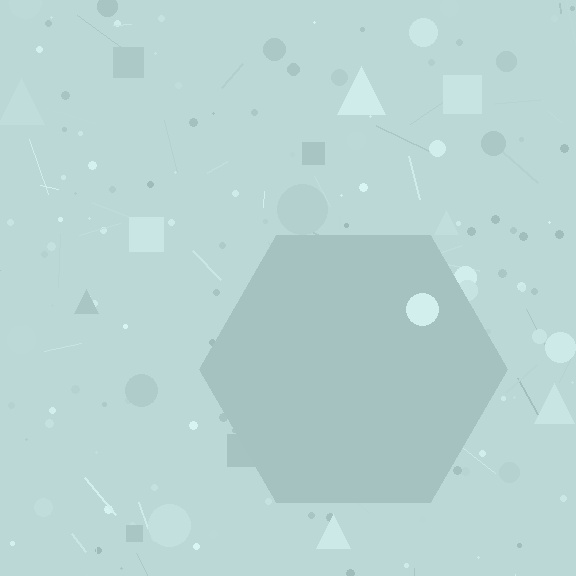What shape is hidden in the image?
A hexagon is hidden in the image.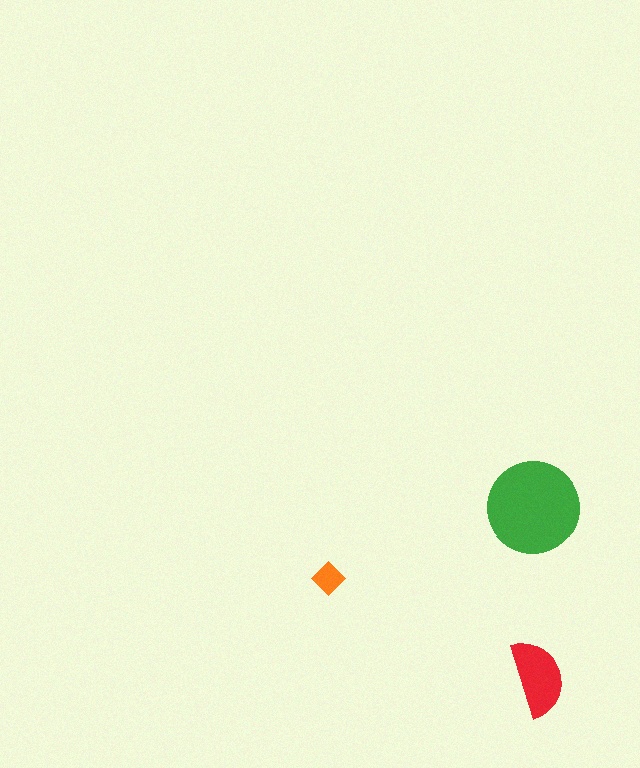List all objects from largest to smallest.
The green circle, the red semicircle, the orange diamond.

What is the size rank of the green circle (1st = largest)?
1st.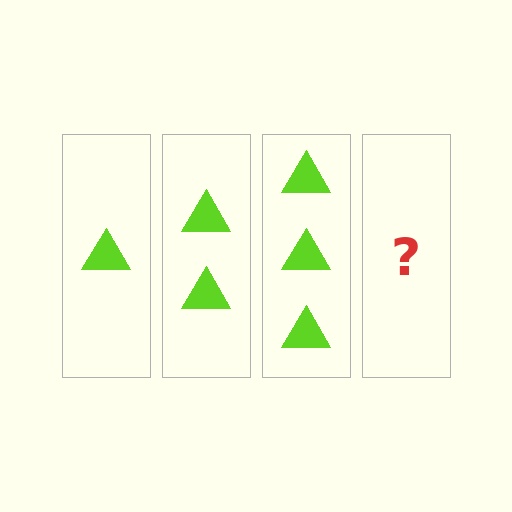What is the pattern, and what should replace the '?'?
The pattern is that each step adds one more triangle. The '?' should be 4 triangles.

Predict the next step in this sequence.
The next step is 4 triangles.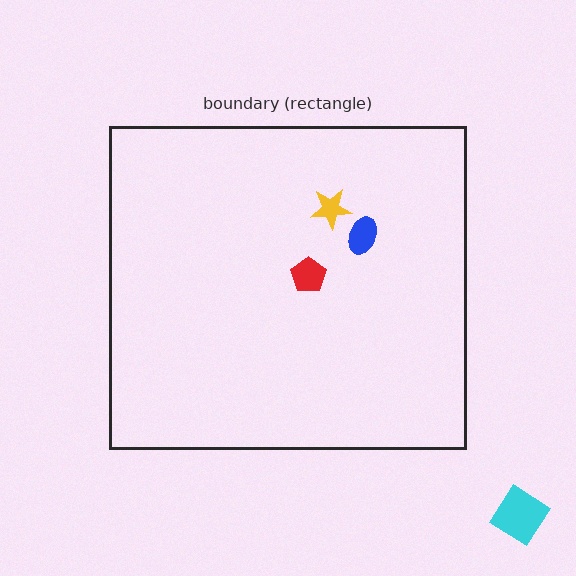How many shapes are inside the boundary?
3 inside, 1 outside.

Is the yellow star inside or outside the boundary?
Inside.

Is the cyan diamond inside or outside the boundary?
Outside.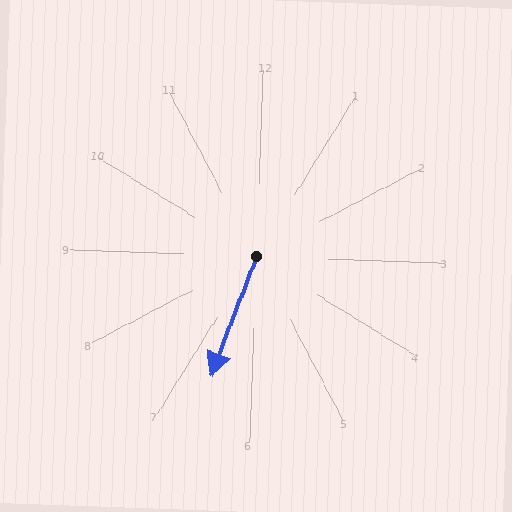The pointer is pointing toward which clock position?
Roughly 7 o'clock.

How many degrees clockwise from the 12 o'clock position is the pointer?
Approximately 199 degrees.